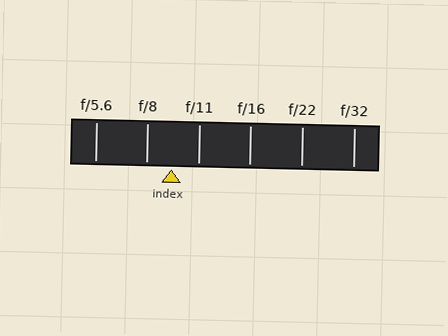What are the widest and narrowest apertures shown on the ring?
The widest aperture shown is f/5.6 and the narrowest is f/32.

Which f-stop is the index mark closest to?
The index mark is closest to f/8.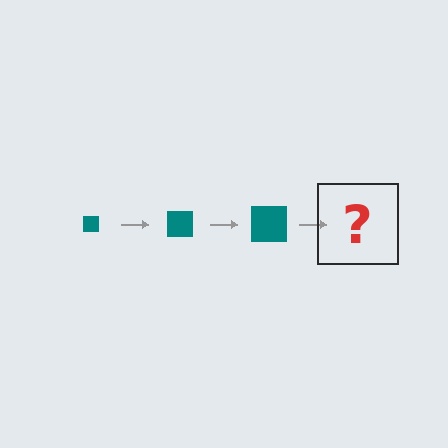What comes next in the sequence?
The next element should be a teal square, larger than the previous one.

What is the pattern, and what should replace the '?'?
The pattern is that the square gets progressively larger each step. The '?' should be a teal square, larger than the previous one.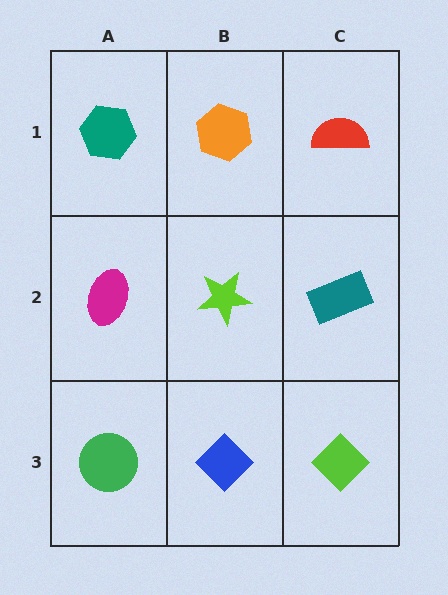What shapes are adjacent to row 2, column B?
An orange hexagon (row 1, column B), a blue diamond (row 3, column B), a magenta ellipse (row 2, column A), a teal rectangle (row 2, column C).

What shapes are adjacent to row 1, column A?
A magenta ellipse (row 2, column A), an orange hexagon (row 1, column B).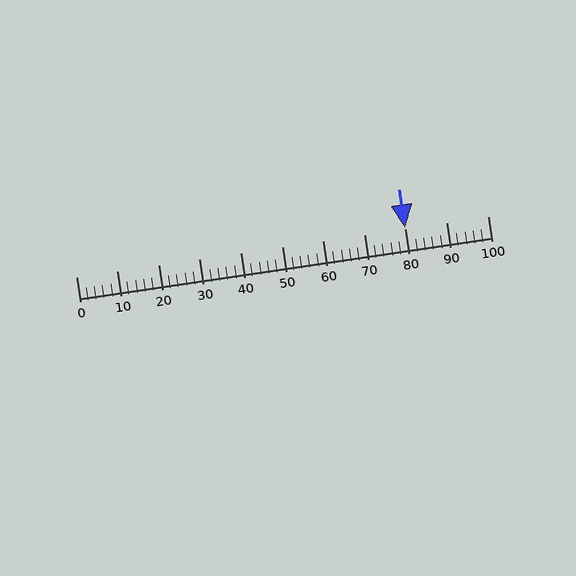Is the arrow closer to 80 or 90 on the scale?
The arrow is closer to 80.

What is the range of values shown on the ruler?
The ruler shows values from 0 to 100.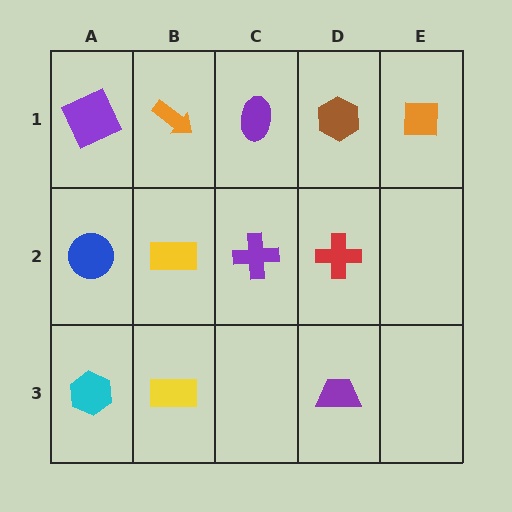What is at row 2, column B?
A yellow rectangle.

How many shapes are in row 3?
3 shapes.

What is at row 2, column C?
A purple cross.